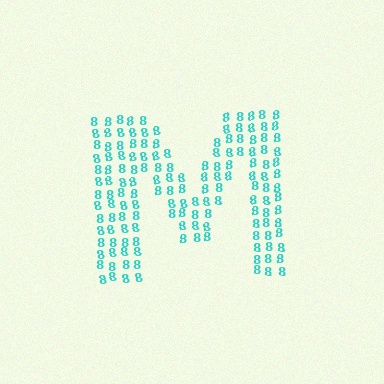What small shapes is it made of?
It is made of small digit 8's.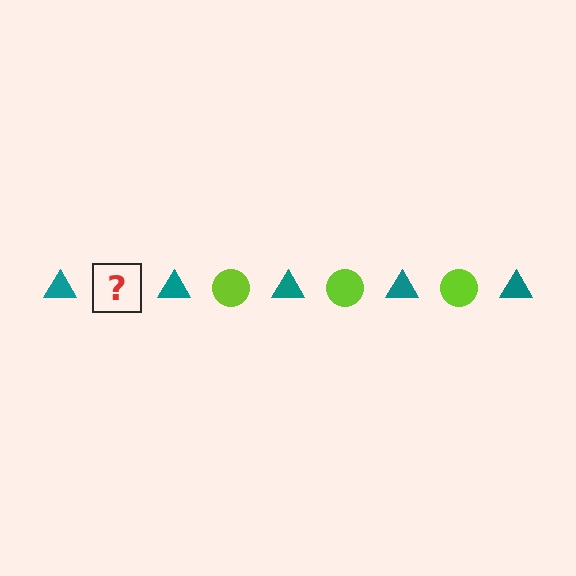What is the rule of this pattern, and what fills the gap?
The rule is that the pattern alternates between teal triangle and lime circle. The gap should be filled with a lime circle.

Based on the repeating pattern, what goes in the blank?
The blank should be a lime circle.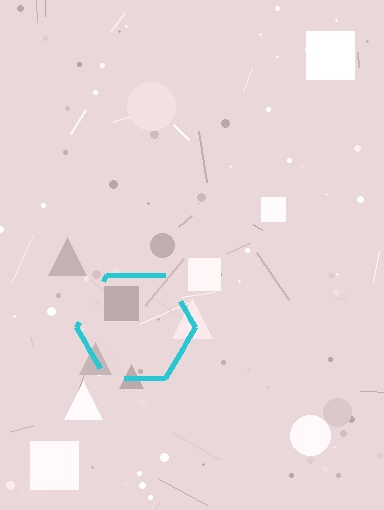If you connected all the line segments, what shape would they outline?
They would outline a hexagon.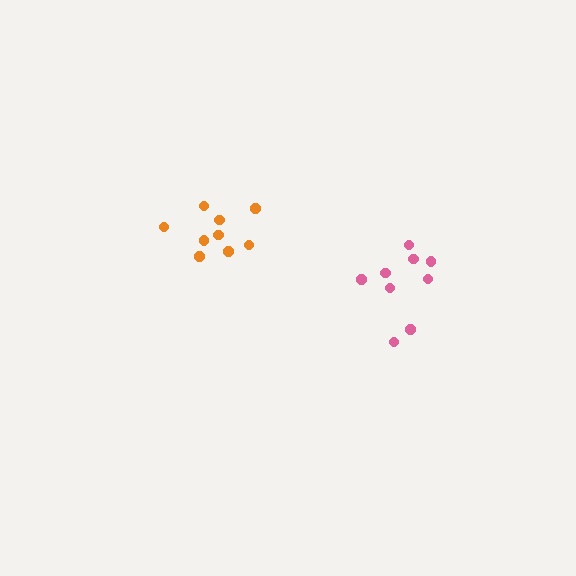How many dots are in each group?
Group 1: 9 dots, Group 2: 9 dots (18 total).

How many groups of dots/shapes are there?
There are 2 groups.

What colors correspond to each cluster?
The clusters are colored: orange, pink.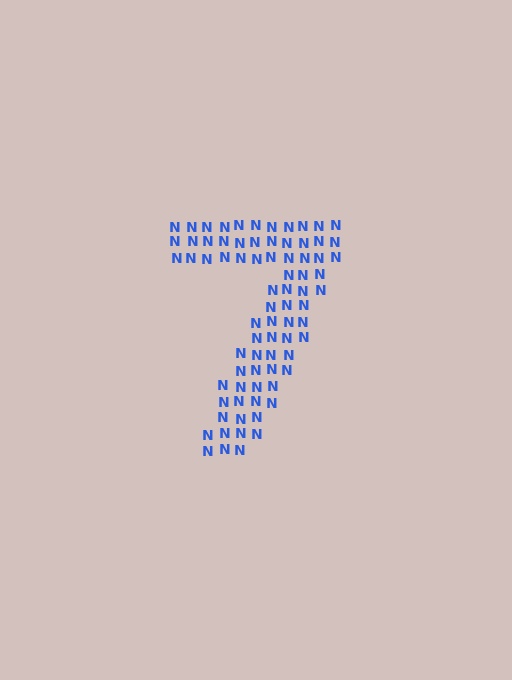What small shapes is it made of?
It is made of small letter N's.